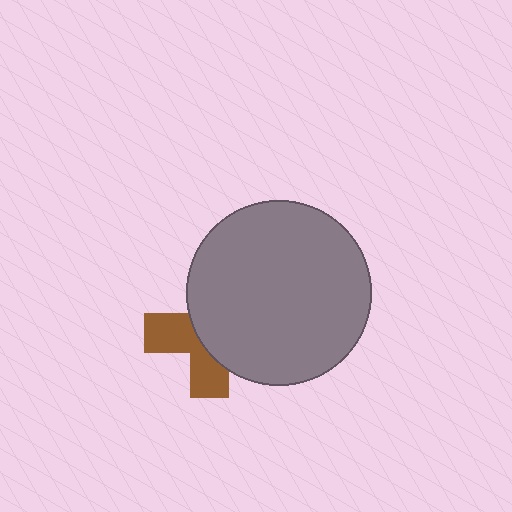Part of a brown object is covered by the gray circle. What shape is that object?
It is a cross.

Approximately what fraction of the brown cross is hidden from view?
Roughly 59% of the brown cross is hidden behind the gray circle.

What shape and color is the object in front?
The object in front is a gray circle.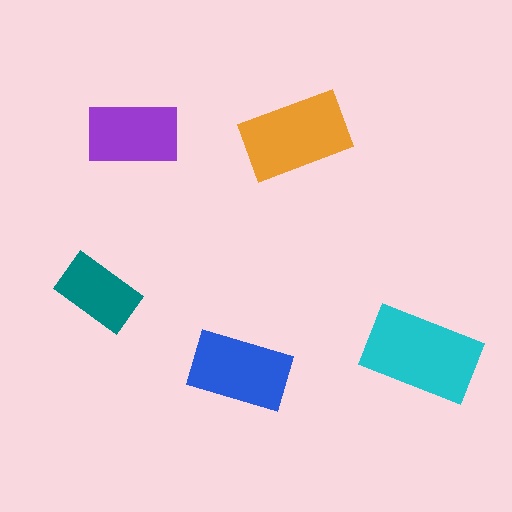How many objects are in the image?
There are 5 objects in the image.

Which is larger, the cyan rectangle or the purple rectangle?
The cyan one.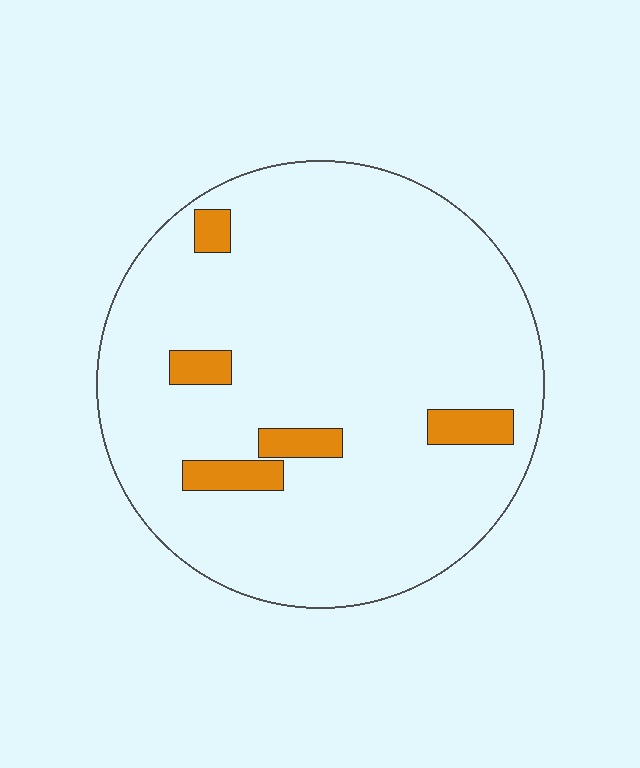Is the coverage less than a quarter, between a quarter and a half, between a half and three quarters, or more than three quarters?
Less than a quarter.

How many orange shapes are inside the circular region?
5.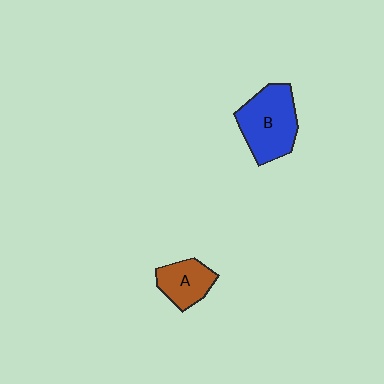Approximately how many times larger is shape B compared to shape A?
Approximately 1.7 times.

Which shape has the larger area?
Shape B (blue).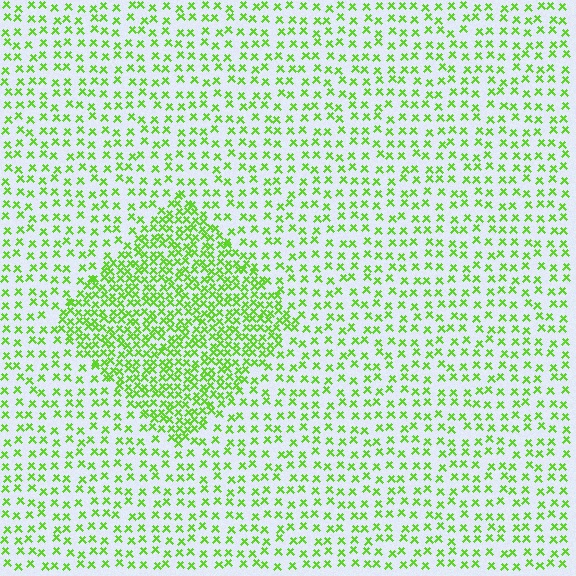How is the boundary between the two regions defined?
The boundary is defined by a change in element density (approximately 2.2x ratio). All elements are the same color, size, and shape.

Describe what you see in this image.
The image contains small lime elements arranged at two different densities. A diamond-shaped region is visible where the elements are more densely packed than the surrounding area.